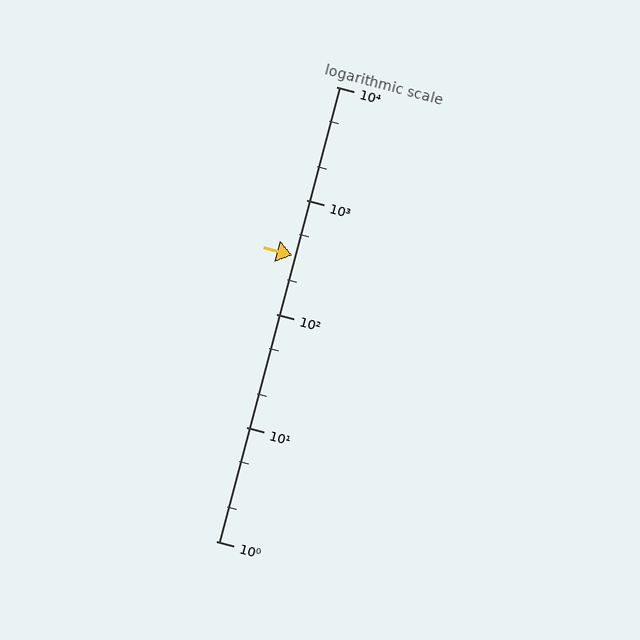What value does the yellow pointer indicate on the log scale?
The pointer indicates approximately 330.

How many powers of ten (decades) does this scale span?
The scale spans 4 decades, from 1 to 10000.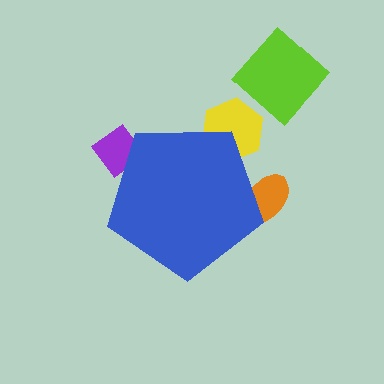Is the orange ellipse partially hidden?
Yes, the orange ellipse is partially hidden behind the blue pentagon.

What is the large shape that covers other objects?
A blue pentagon.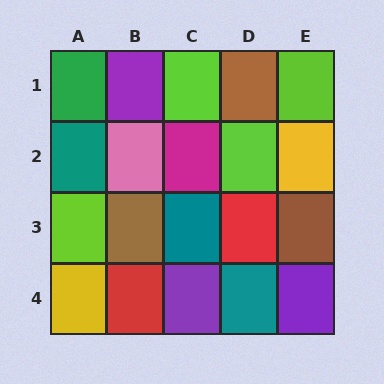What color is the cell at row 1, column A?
Green.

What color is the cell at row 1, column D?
Brown.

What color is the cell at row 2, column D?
Lime.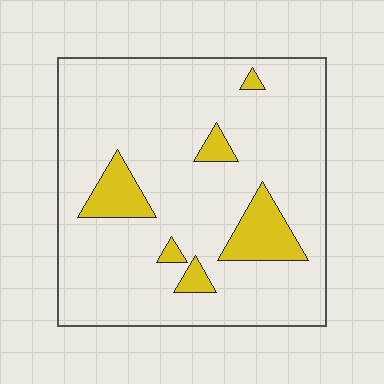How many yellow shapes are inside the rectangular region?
6.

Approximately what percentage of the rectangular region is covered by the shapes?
Approximately 10%.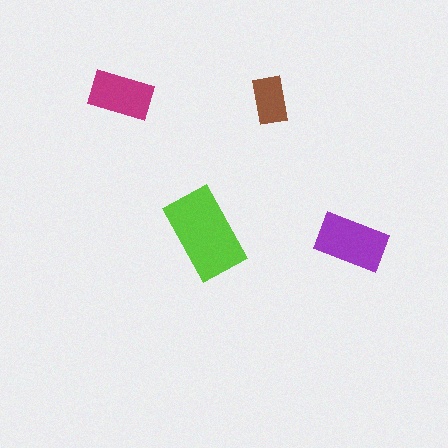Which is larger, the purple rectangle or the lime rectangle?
The lime one.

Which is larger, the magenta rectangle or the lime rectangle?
The lime one.